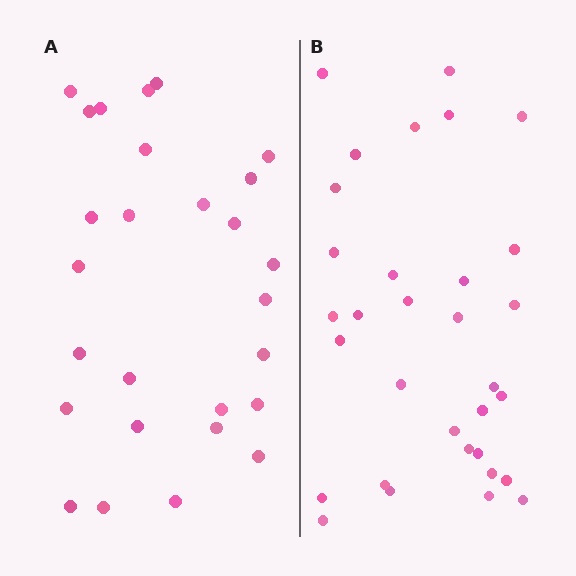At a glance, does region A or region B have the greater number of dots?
Region B (the right region) has more dots.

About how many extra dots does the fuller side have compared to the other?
Region B has about 5 more dots than region A.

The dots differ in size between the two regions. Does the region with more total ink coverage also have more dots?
No. Region A has more total ink coverage because its dots are larger, but region B actually contains more individual dots. Total area can be misleading — the number of items is what matters here.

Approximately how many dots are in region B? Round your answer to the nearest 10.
About 30 dots. (The exact count is 32, which rounds to 30.)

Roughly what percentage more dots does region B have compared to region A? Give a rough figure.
About 20% more.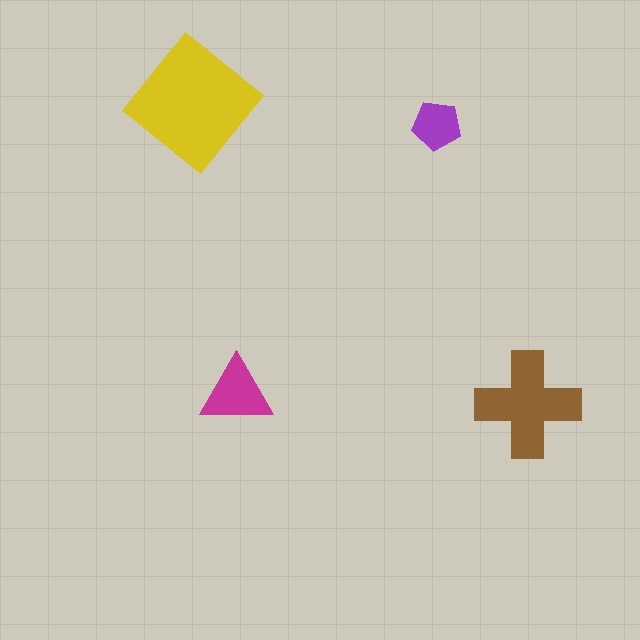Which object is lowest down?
The brown cross is bottommost.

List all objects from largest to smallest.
The yellow diamond, the brown cross, the magenta triangle, the purple pentagon.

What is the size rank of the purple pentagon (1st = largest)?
4th.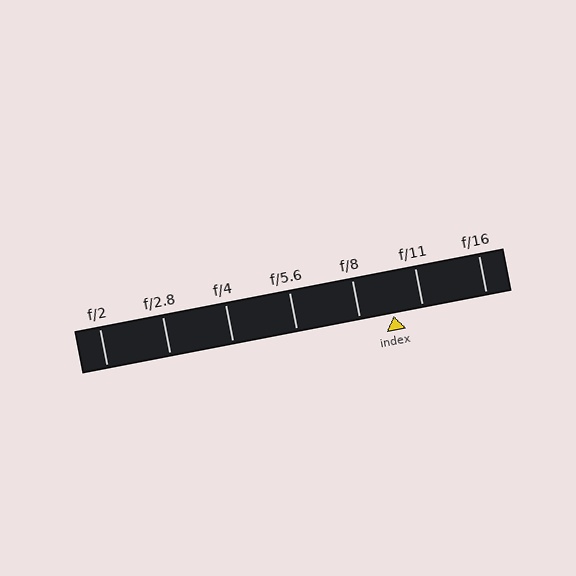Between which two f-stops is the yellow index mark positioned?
The index mark is between f/8 and f/11.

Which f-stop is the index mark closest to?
The index mark is closest to f/11.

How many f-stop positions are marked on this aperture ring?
There are 7 f-stop positions marked.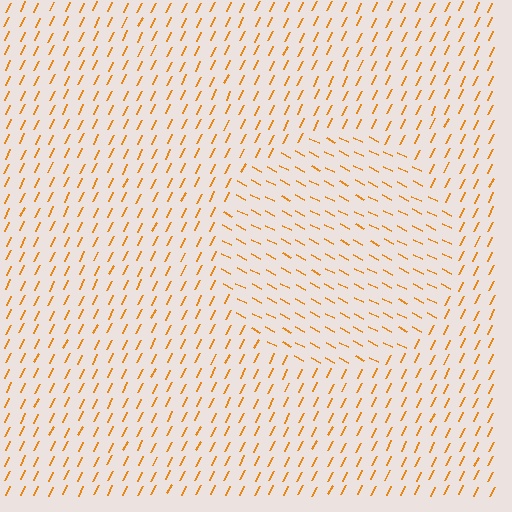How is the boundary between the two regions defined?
The boundary is defined purely by a change in line orientation (approximately 89 degrees difference). All lines are the same color and thickness.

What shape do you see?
I see a circle.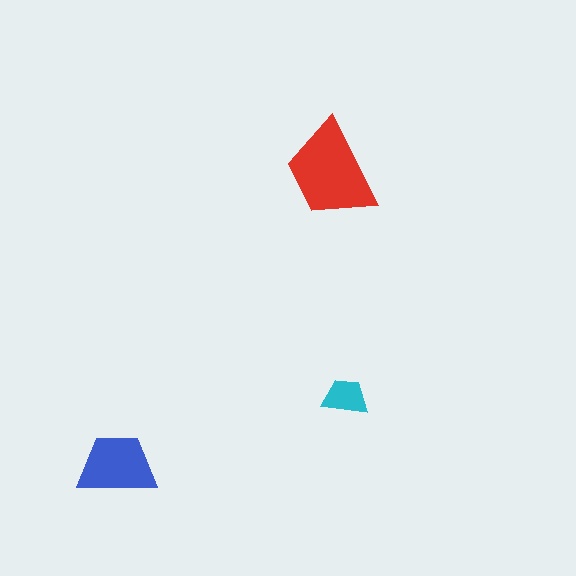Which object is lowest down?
The blue trapezoid is bottommost.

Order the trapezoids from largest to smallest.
the red one, the blue one, the cyan one.